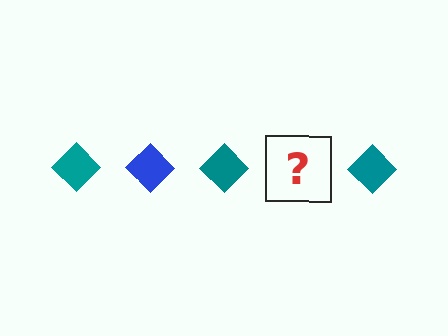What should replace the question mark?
The question mark should be replaced with a blue diamond.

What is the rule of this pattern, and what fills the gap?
The rule is that the pattern cycles through teal, blue diamonds. The gap should be filled with a blue diamond.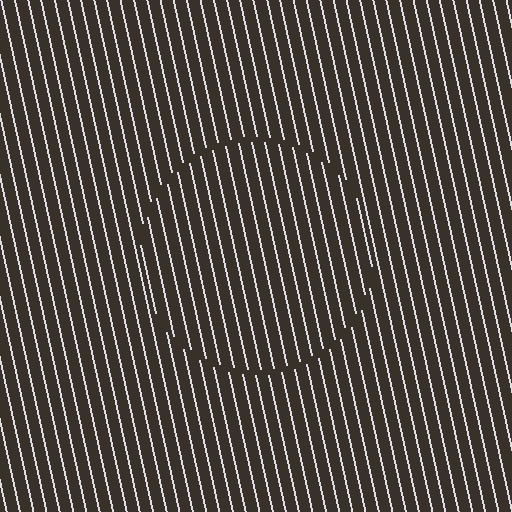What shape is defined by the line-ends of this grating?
An illusory circle. The interior of the shape contains the same grating, shifted by half a period — the contour is defined by the phase discontinuity where line-ends from the inner and outer gratings abut.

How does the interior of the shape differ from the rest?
The interior of the shape contains the same grating, shifted by half a period — the contour is defined by the phase discontinuity where line-ends from the inner and outer gratings abut.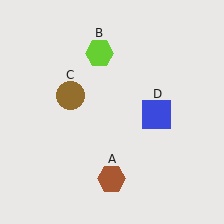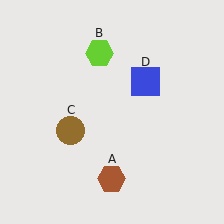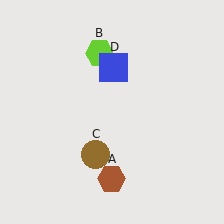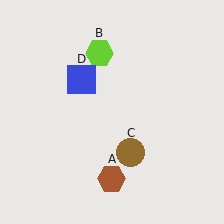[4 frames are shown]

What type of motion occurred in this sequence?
The brown circle (object C), blue square (object D) rotated counterclockwise around the center of the scene.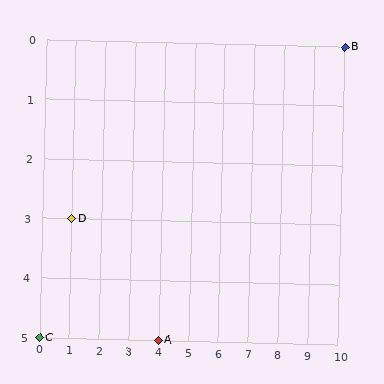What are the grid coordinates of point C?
Point C is at grid coordinates (0, 5).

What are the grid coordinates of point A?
Point A is at grid coordinates (4, 5).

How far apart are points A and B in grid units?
Points A and B are 6 columns and 5 rows apart (about 7.8 grid units diagonally).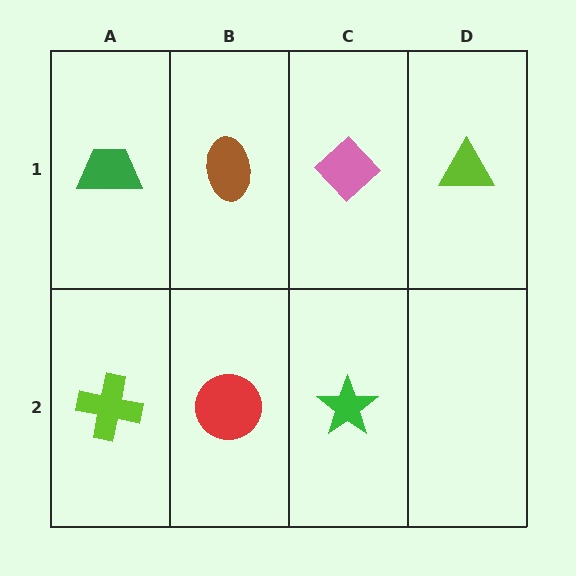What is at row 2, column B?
A red circle.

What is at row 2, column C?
A green star.